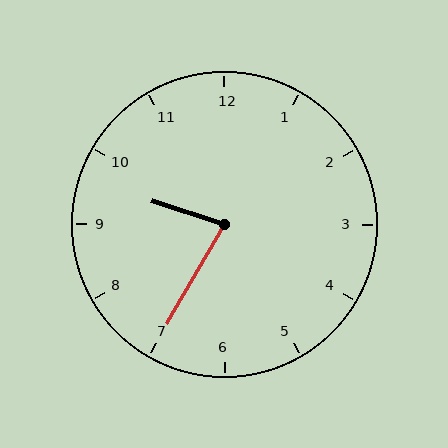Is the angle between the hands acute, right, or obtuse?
It is acute.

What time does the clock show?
9:35.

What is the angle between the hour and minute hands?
Approximately 78 degrees.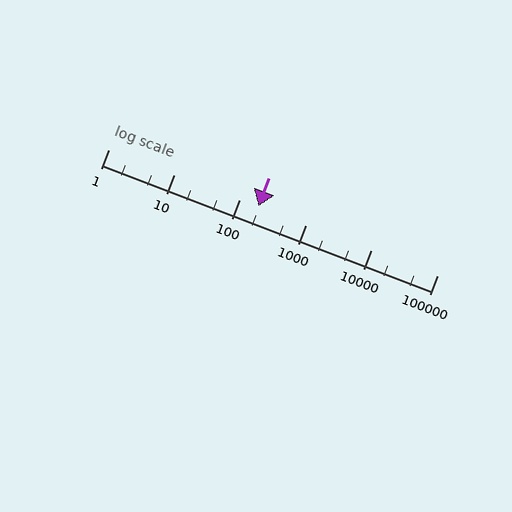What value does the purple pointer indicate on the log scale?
The pointer indicates approximately 190.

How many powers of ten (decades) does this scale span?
The scale spans 5 decades, from 1 to 100000.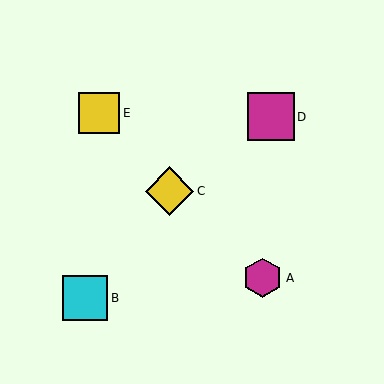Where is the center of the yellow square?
The center of the yellow square is at (99, 113).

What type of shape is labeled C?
Shape C is a yellow diamond.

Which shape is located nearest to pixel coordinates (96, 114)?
The yellow square (labeled E) at (99, 113) is nearest to that location.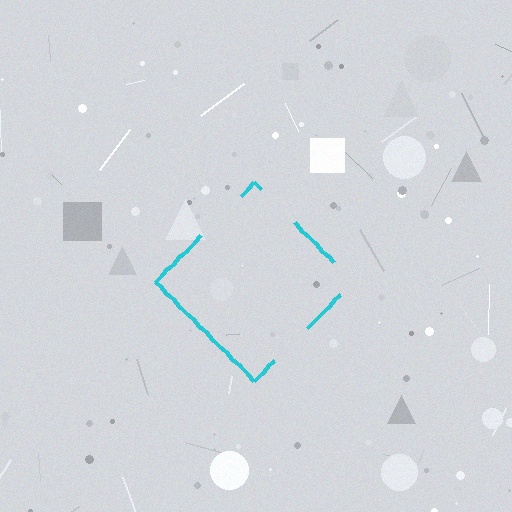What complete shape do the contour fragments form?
The contour fragments form a diamond.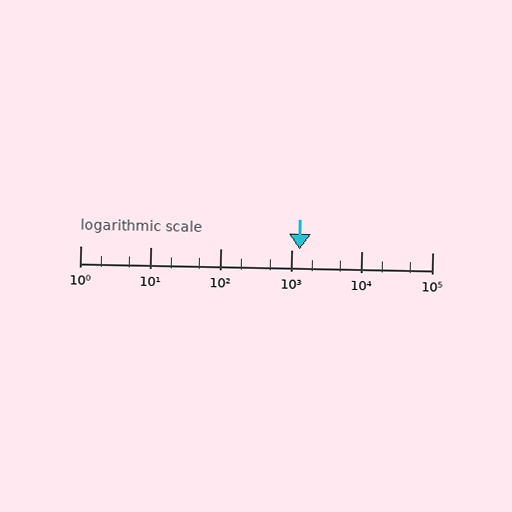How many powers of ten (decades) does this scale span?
The scale spans 5 decades, from 1 to 100000.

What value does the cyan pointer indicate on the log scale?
The pointer indicates approximately 1300.